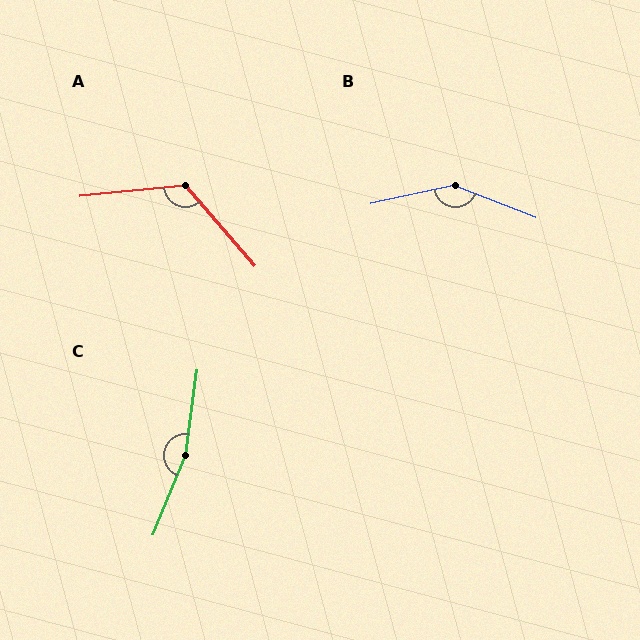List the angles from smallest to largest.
A (125°), B (146°), C (165°).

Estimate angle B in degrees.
Approximately 146 degrees.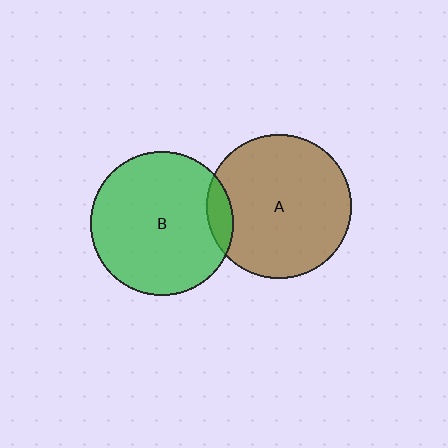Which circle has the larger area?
Circle A (brown).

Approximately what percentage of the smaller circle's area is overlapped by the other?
Approximately 10%.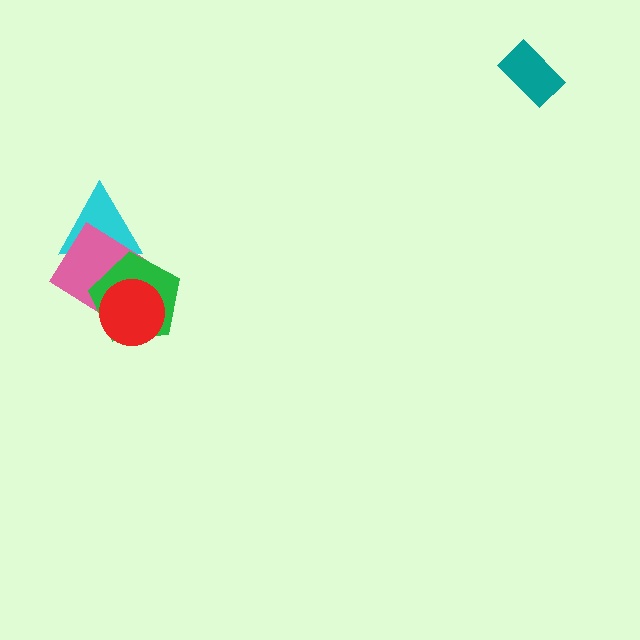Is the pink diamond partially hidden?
Yes, it is partially covered by another shape.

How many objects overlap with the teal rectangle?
0 objects overlap with the teal rectangle.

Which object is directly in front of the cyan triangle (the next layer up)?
The pink diamond is directly in front of the cyan triangle.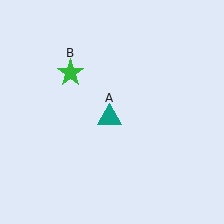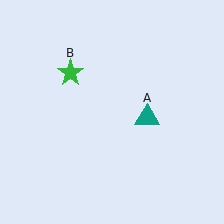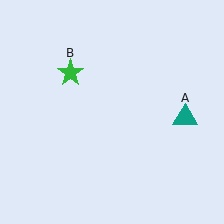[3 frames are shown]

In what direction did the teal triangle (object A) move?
The teal triangle (object A) moved right.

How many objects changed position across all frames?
1 object changed position: teal triangle (object A).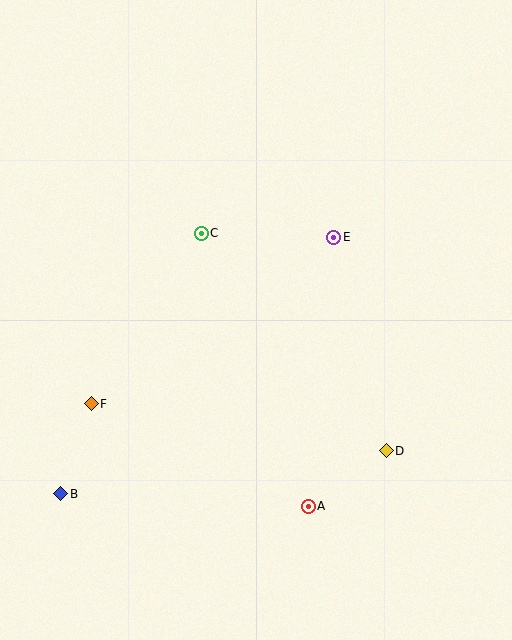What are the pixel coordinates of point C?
Point C is at (201, 233).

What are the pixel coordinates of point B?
Point B is at (61, 494).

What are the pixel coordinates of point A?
Point A is at (308, 506).